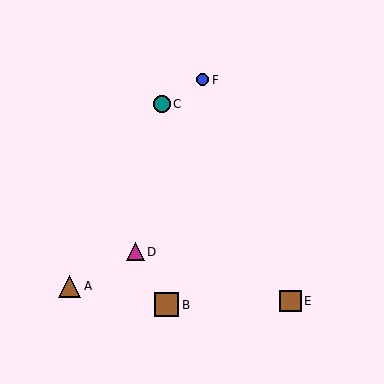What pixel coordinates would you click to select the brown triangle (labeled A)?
Click at (70, 286) to select the brown triangle A.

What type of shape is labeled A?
Shape A is a brown triangle.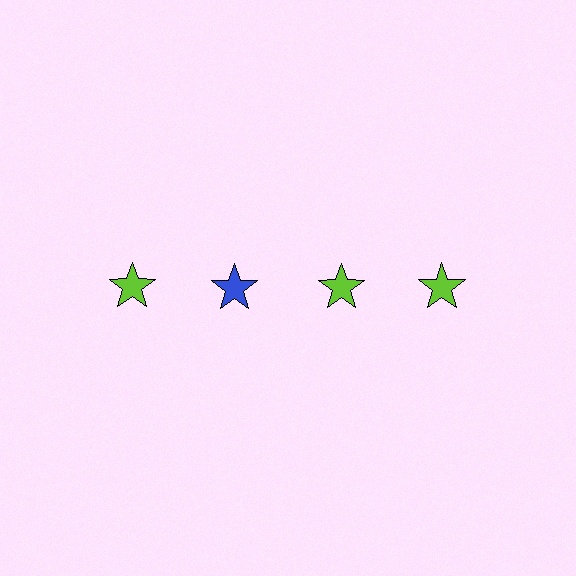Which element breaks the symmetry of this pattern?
The blue star in the top row, second from left column breaks the symmetry. All other shapes are lime stars.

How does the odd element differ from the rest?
It has a different color: blue instead of lime.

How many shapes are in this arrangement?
There are 4 shapes arranged in a grid pattern.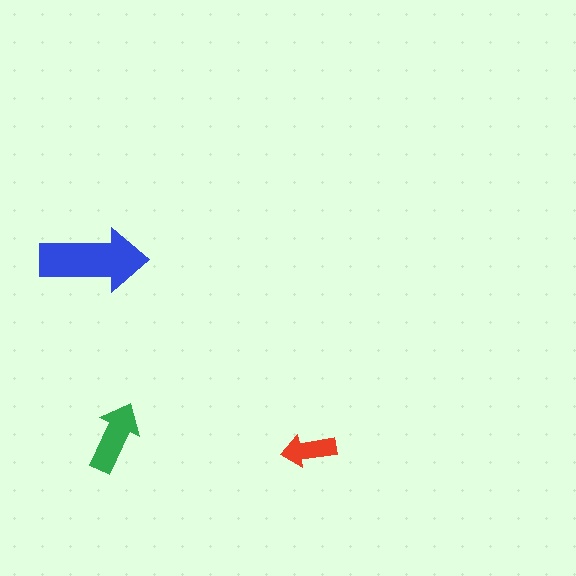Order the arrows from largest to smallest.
the blue one, the green one, the red one.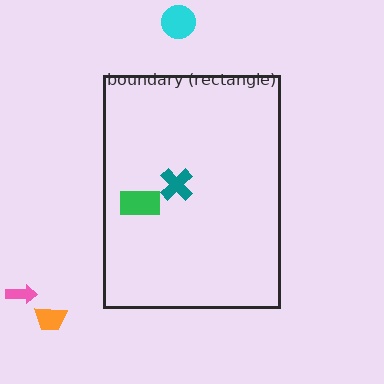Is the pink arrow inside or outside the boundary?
Outside.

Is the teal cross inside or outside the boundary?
Inside.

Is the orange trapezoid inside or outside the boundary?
Outside.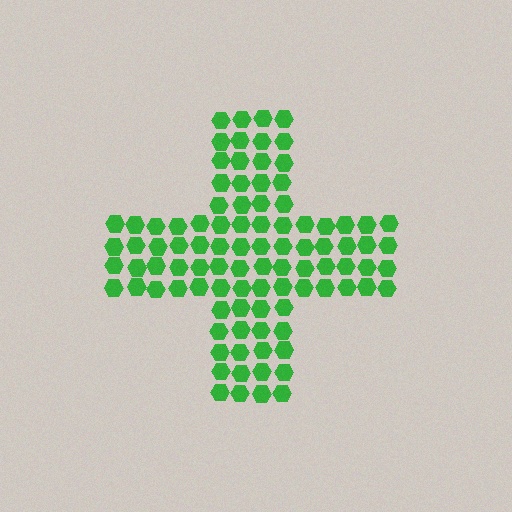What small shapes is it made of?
It is made of small hexagons.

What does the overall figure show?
The overall figure shows a cross.